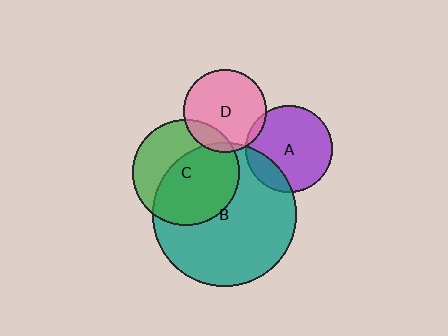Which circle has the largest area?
Circle B (teal).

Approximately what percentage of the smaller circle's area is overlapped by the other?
Approximately 5%.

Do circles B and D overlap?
Yes.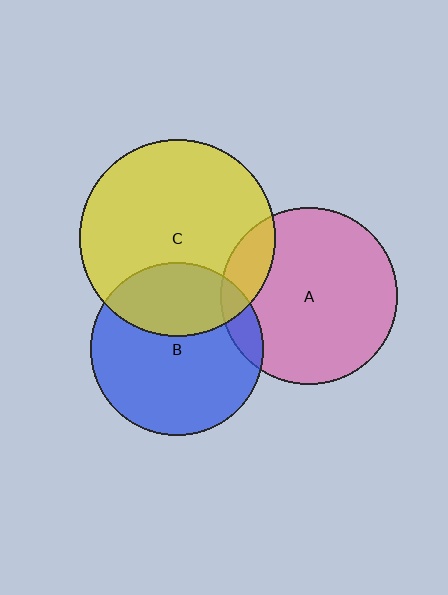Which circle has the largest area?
Circle C (yellow).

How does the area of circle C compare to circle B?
Approximately 1.3 times.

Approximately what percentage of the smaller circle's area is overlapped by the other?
Approximately 15%.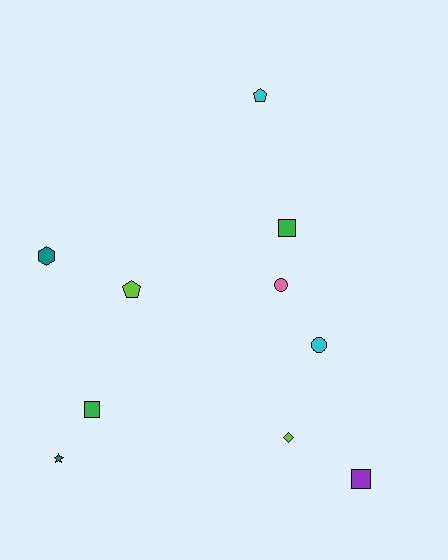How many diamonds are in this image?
There is 1 diamond.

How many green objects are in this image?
There are 2 green objects.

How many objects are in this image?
There are 10 objects.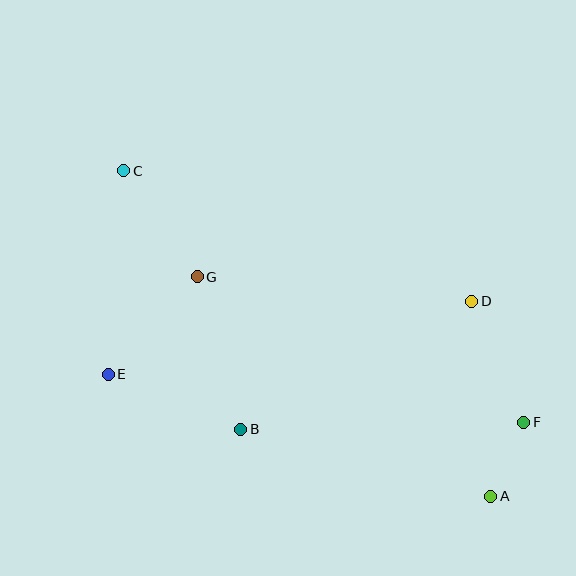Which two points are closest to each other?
Points A and F are closest to each other.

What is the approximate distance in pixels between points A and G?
The distance between A and G is approximately 367 pixels.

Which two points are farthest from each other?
Points A and C are farthest from each other.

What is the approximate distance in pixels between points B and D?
The distance between B and D is approximately 264 pixels.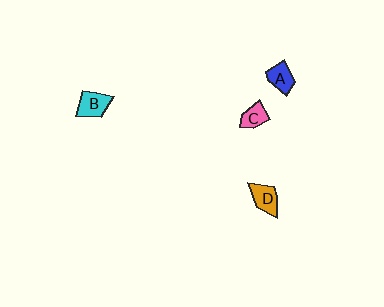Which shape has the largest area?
Shape B (cyan).